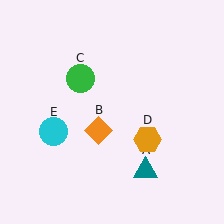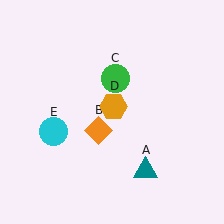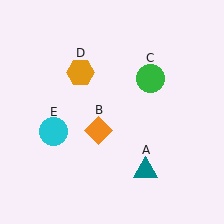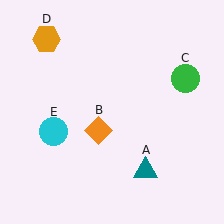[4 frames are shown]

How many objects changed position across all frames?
2 objects changed position: green circle (object C), orange hexagon (object D).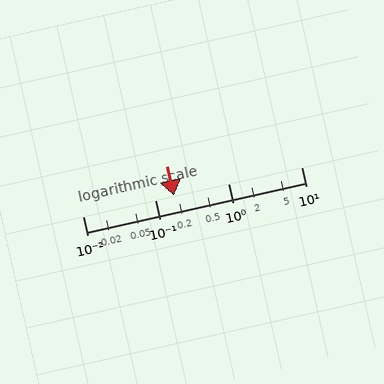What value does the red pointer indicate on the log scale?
The pointer indicates approximately 0.18.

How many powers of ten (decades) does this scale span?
The scale spans 3 decades, from 0.01 to 10.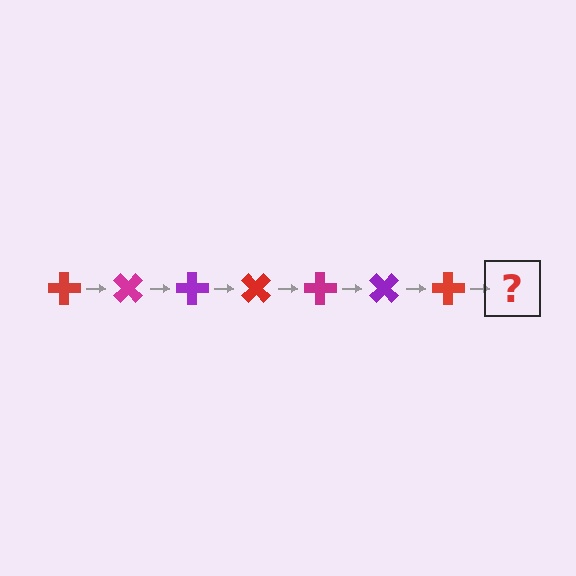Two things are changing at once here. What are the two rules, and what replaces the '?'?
The two rules are that it rotates 45 degrees each step and the color cycles through red, magenta, and purple. The '?' should be a magenta cross, rotated 315 degrees from the start.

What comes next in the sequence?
The next element should be a magenta cross, rotated 315 degrees from the start.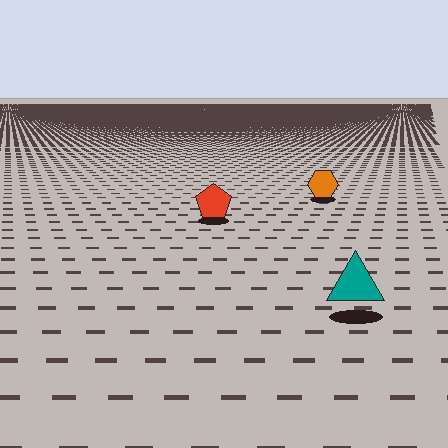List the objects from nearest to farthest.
From nearest to farthest: the teal triangle, the red pentagon, the orange hexagon.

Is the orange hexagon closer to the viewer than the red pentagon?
No. The red pentagon is closer — you can tell from the texture gradient: the ground texture is coarser near it.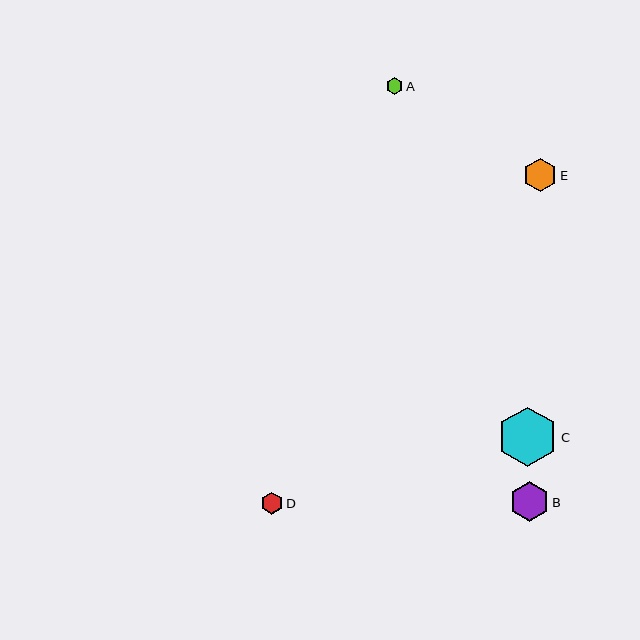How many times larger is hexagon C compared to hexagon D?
Hexagon C is approximately 2.7 times the size of hexagon D.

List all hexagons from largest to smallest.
From largest to smallest: C, B, E, D, A.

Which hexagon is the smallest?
Hexagon A is the smallest with a size of approximately 17 pixels.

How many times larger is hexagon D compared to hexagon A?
Hexagon D is approximately 1.3 times the size of hexagon A.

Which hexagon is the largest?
Hexagon C is the largest with a size of approximately 60 pixels.